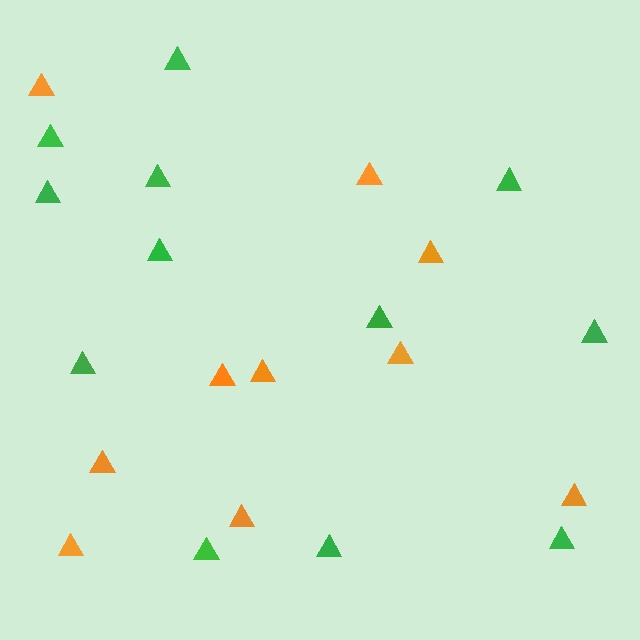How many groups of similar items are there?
There are 2 groups: one group of orange triangles (10) and one group of green triangles (12).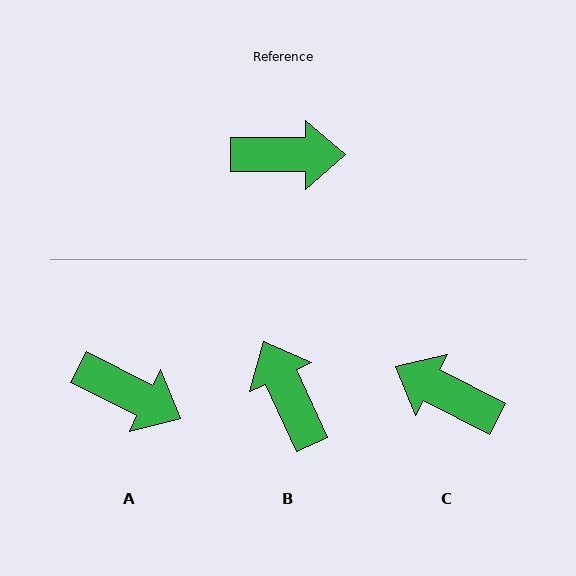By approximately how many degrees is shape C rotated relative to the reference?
Approximately 153 degrees counter-clockwise.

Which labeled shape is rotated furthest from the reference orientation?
C, about 153 degrees away.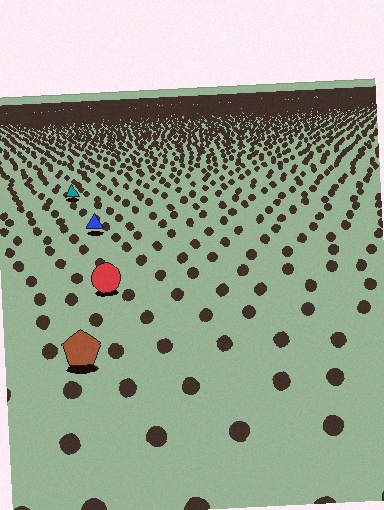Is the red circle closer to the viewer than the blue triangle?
Yes. The red circle is closer — you can tell from the texture gradient: the ground texture is coarser near it.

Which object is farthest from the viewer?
The teal triangle is farthest from the viewer. It appears smaller and the ground texture around it is denser.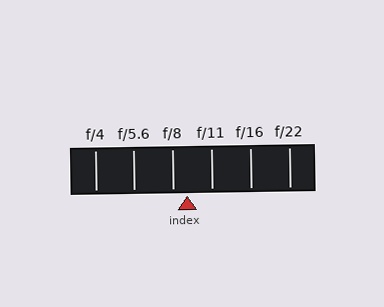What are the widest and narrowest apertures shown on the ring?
The widest aperture shown is f/4 and the narrowest is f/22.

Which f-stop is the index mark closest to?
The index mark is closest to f/8.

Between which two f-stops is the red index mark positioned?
The index mark is between f/8 and f/11.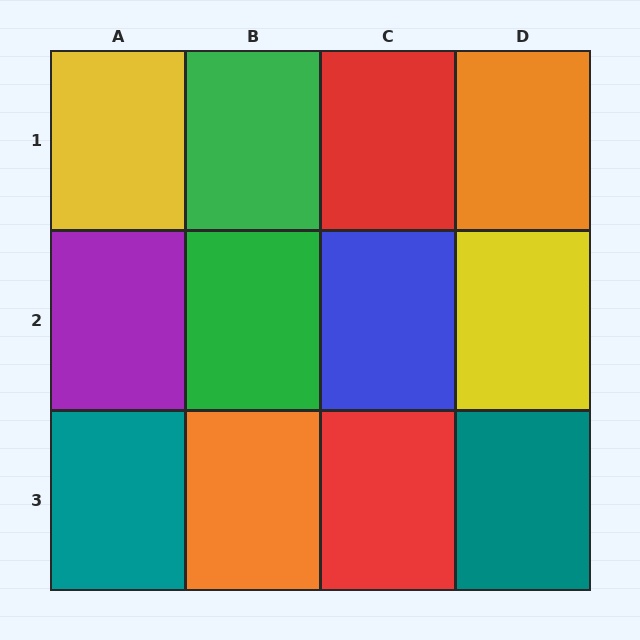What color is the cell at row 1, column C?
Red.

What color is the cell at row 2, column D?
Yellow.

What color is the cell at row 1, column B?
Green.